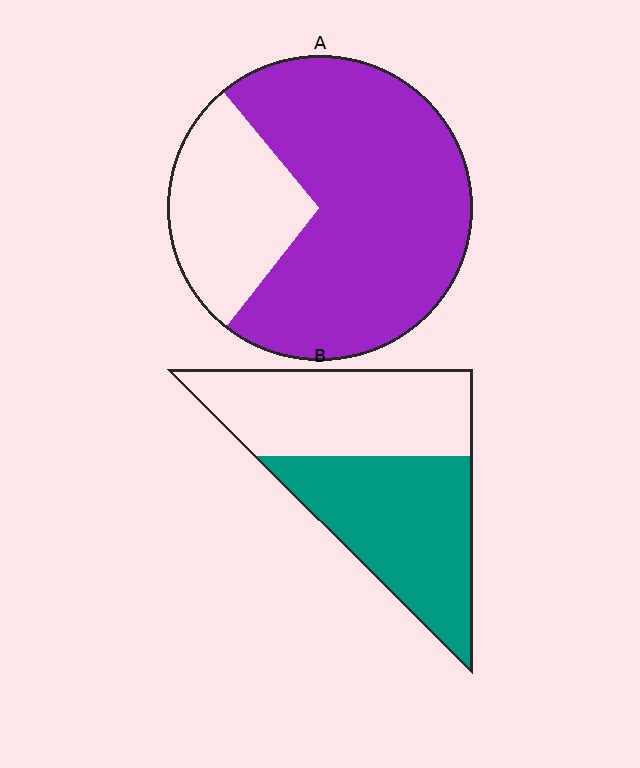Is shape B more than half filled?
Roughly half.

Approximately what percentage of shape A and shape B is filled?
A is approximately 70% and B is approximately 50%.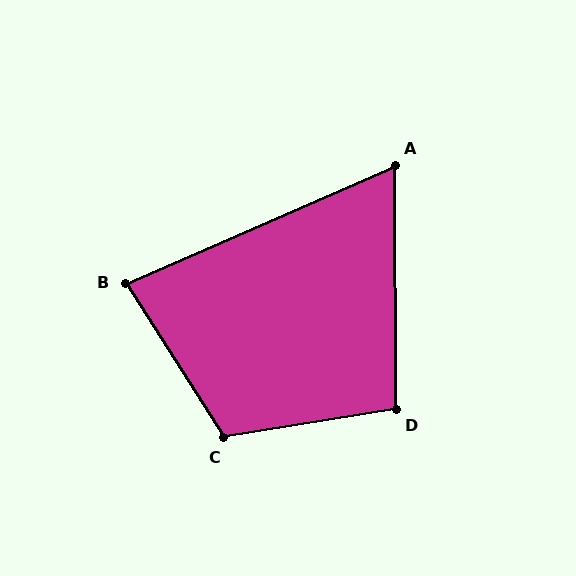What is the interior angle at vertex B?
Approximately 81 degrees (acute).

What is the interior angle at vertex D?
Approximately 99 degrees (obtuse).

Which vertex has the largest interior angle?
C, at approximately 113 degrees.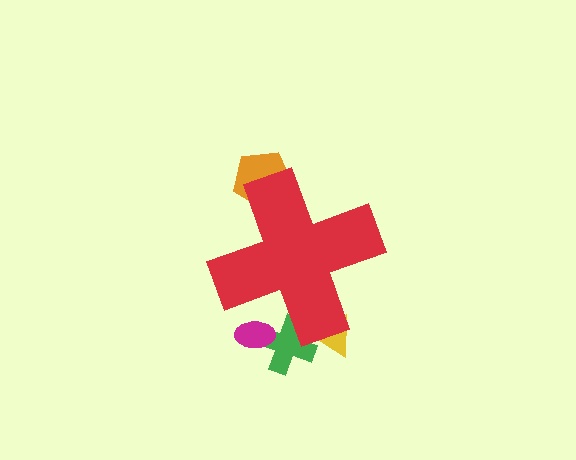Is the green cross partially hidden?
Yes, the green cross is partially hidden behind the red cross.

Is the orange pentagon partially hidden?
Yes, the orange pentagon is partially hidden behind the red cross.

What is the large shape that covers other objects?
A red cross.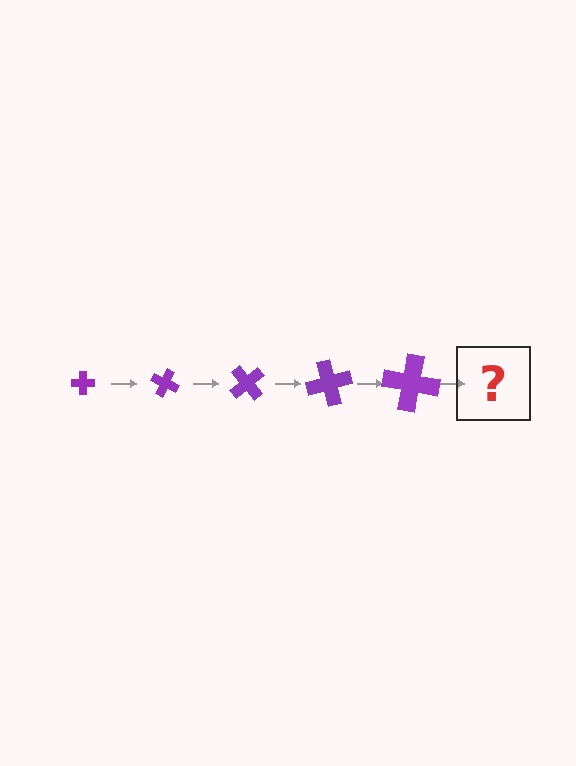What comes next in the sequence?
The next element should be a cross, larger than the previous one and rotated 125 degrees from the start.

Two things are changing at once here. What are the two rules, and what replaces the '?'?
The two rules are that the cross grows larger each step and it rotates 25 degrees each step. The '?' should be a cross, larger than the previous one and rotated 125 degrees from the start.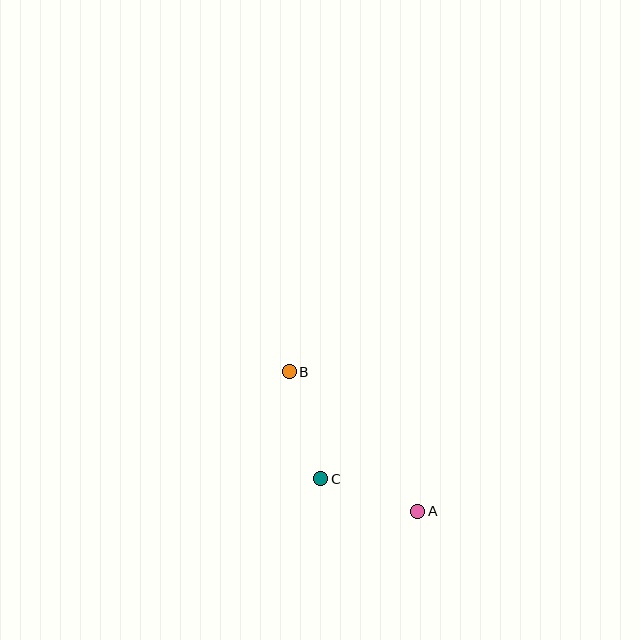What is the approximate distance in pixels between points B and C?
The distance between B and C is approximately 111 pixels.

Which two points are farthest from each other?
Points A and B are farthest from each other.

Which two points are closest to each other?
Points A and C are closest to each other.